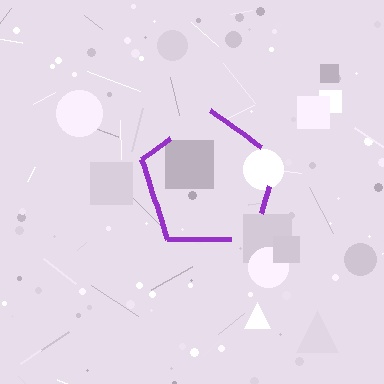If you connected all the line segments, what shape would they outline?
They would outline a pentagon.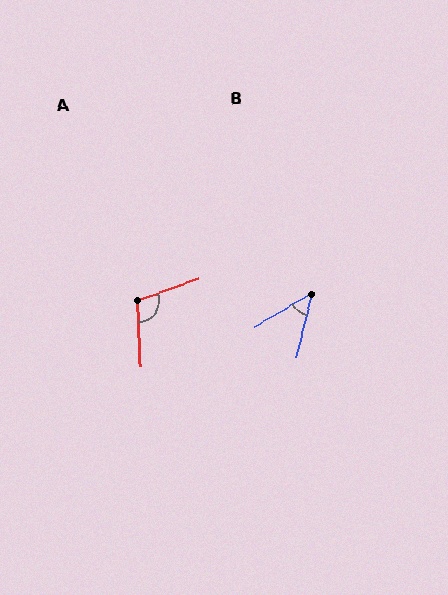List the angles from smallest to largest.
B (46°), A (108°).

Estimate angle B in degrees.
Approximately 46 degrees.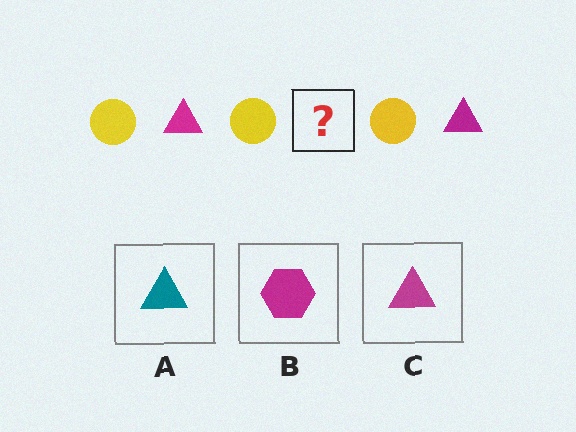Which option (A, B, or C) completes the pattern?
C.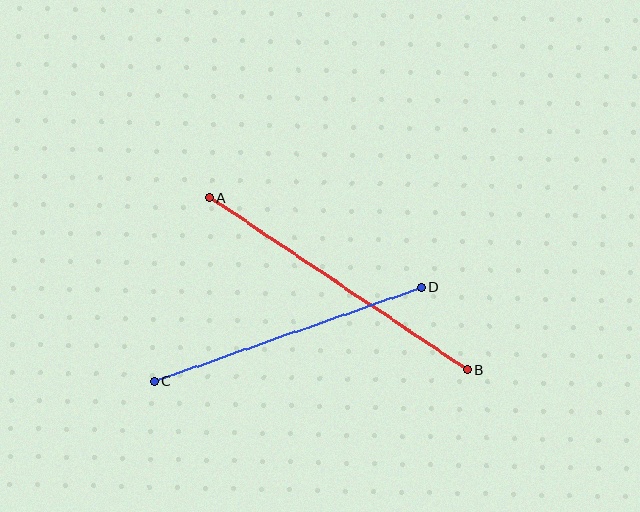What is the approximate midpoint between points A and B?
The midpoint is at approximately (338, 284) pixels.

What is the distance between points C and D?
The distance is approximately 283 pixels.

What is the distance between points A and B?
The distance is approximately 310 pixels.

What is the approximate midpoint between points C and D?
The midpoint is at approximately (288, 334) pixels.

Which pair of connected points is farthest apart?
Points A and B are farthest apart.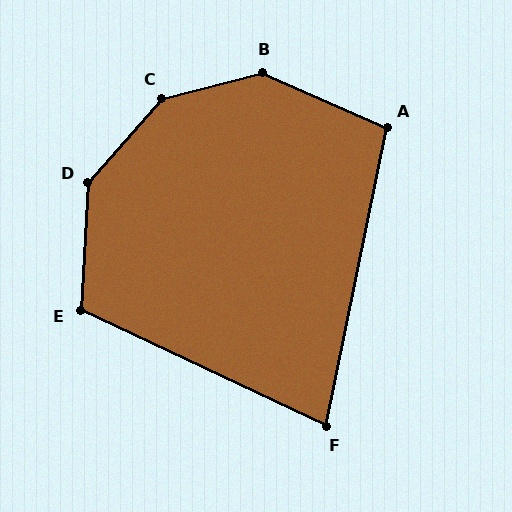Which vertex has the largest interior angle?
C, at approximately 146 degrees.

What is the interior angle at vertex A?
Approximately 102 degrees (obtuse).